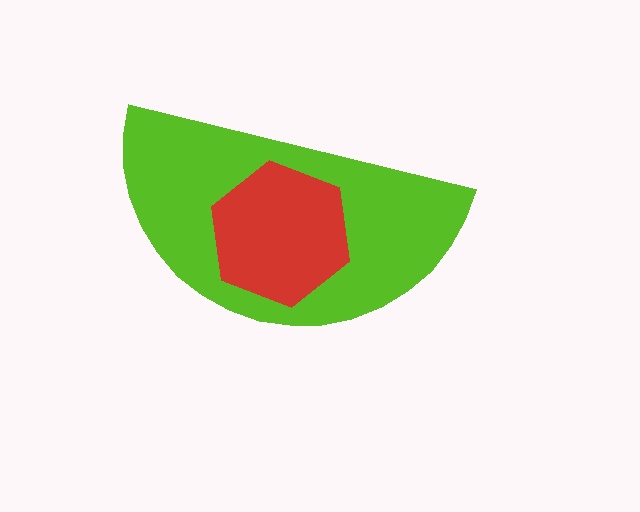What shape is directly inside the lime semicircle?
The red hexagon.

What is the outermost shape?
The lime semicircle.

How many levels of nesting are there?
2.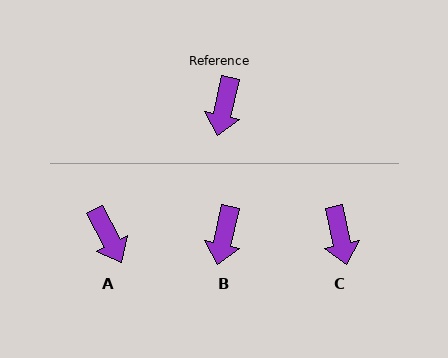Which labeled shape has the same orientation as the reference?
B.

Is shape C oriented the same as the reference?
No, it is off by about 25 degrees.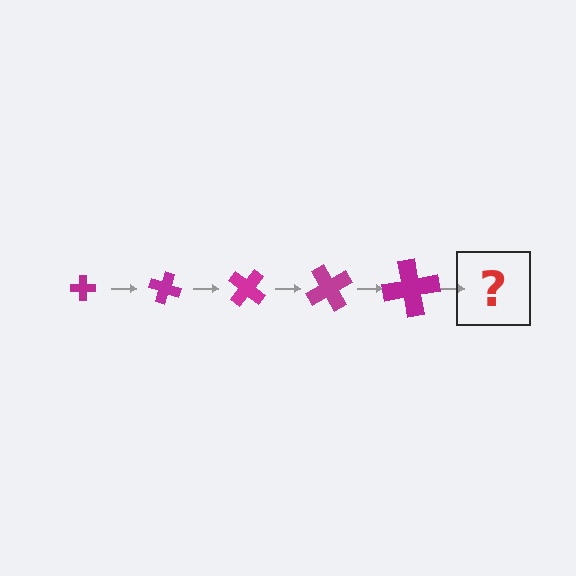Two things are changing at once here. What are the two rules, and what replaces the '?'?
The two rules are that the cross grows larger each step and it rotates 20 degrees each step. The '?' should be a cross, larger than the previous one and rotated 100 degrees from the start.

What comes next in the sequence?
The next element should be a cross, larger than the previous one and rotated 100 degrees from the start.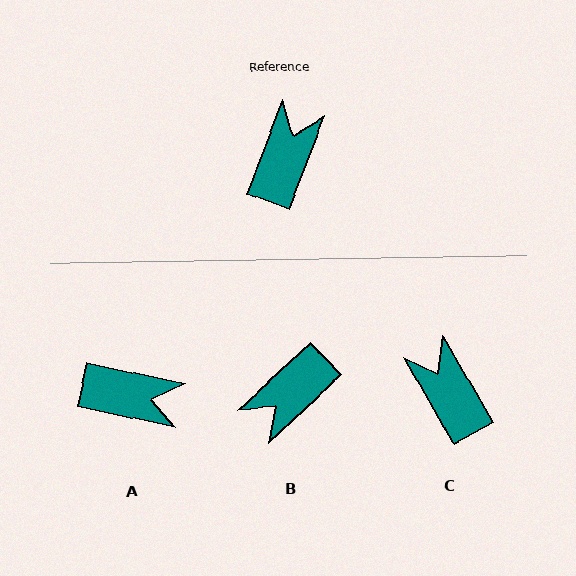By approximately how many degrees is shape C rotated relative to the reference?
Approximately 51 degrees counter-clockwise.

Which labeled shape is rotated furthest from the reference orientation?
B, about 154 degrees away.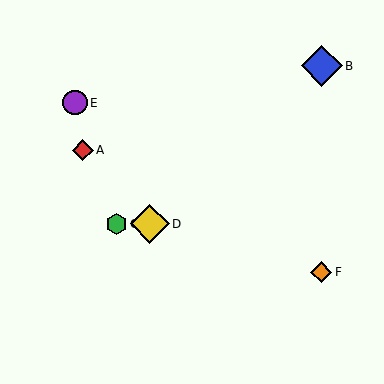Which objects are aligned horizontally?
Objects C, D are aligned horizontally.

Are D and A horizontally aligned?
No, D is at y≈224 and A is at y≈150.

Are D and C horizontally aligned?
Yes, both are at y≈224.